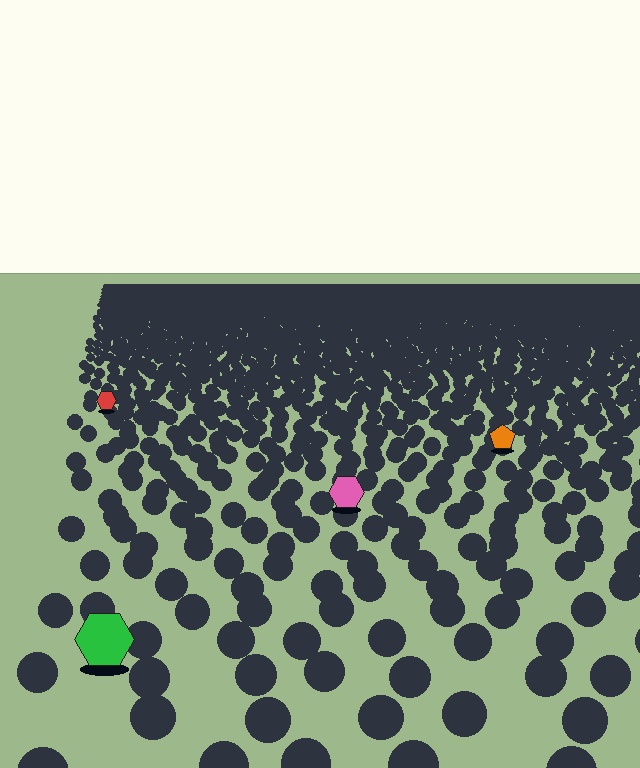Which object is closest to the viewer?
The green hexagon is closest. The texture marks near it are larger and more spread out.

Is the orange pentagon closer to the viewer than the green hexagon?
No. The green hexagon is closer — you can tell from the texture gradient: the ground texture is coarser near it.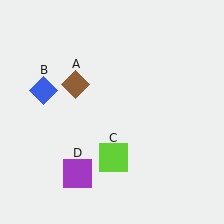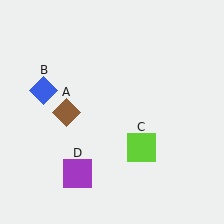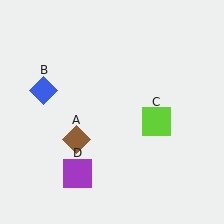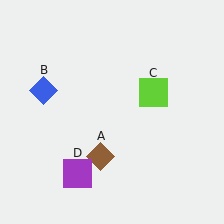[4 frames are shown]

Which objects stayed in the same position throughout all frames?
Blue diamond (object B) and purple square (object D) remained stationary.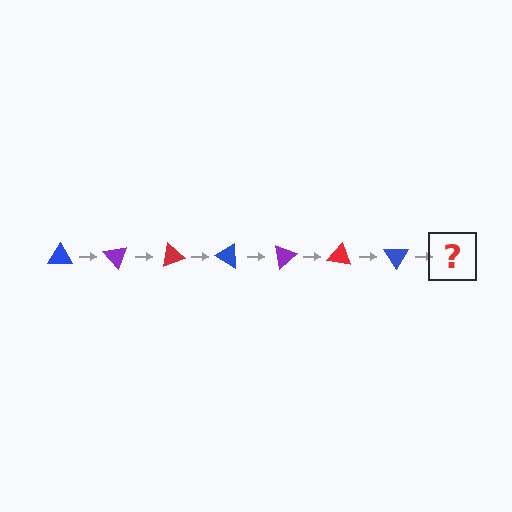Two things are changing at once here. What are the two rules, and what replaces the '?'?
The two rules are that it rotates 50 degrees each step and the color cycles through blue, purple, and red. The '?' should be a purple triangle, rotated 350 degrees from the start.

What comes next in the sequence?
The next element should be a purple triangle, rotated 350 degrees from the start.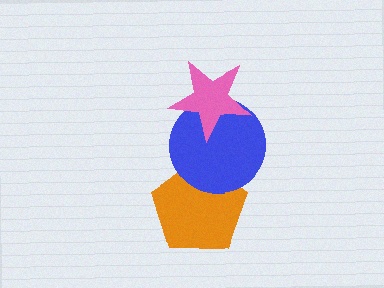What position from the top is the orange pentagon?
The orange pentagon is 3rd from the top.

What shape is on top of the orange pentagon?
The blue circle is on top of the orange pentagon.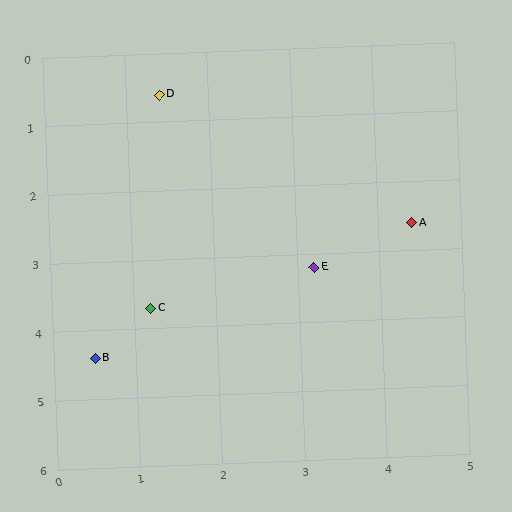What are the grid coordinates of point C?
Point C is at approximately (1.2, 3.7).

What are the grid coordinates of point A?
Point A is at approximately (4.4, 2.6).